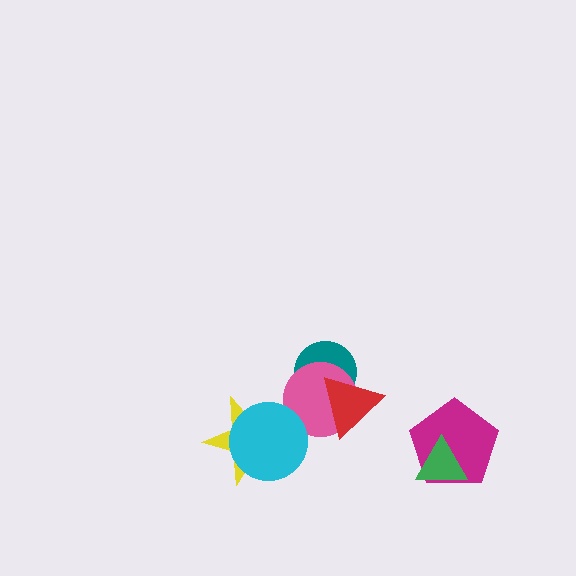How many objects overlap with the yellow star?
1 object overlaps with the yellow star.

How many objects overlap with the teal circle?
2 objects overlap with the teal circle.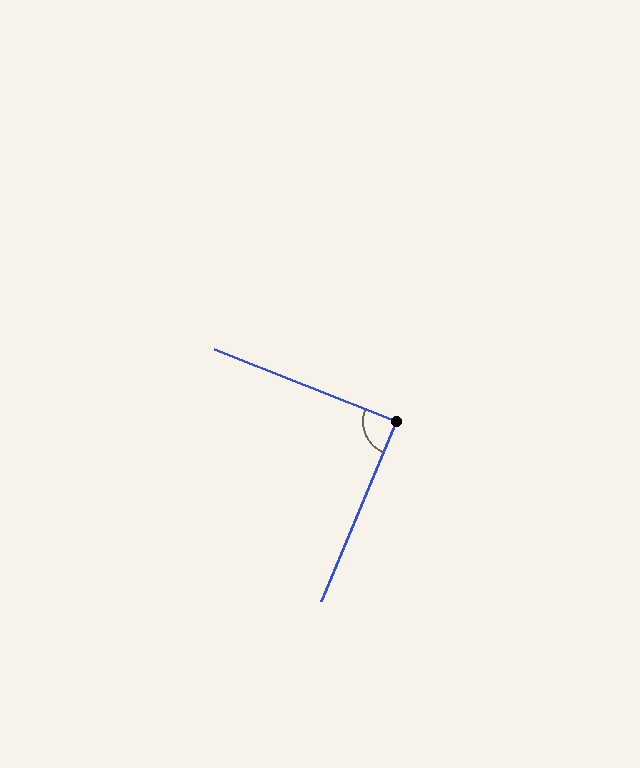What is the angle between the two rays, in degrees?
Approximately 89 degrees.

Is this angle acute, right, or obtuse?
It is approximately a right angle.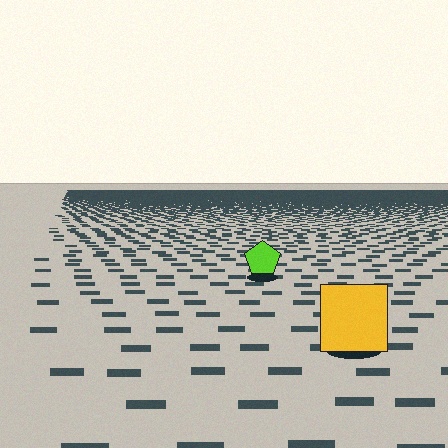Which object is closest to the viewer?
The yellow square is closest. The texture marks near it are larger and more spread out.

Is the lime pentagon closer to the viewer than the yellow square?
No. The yellow square is closer — you can tell from the texture gradient: the ground texture is coarser near it.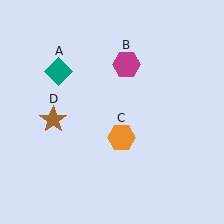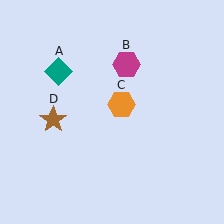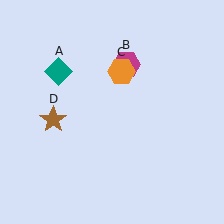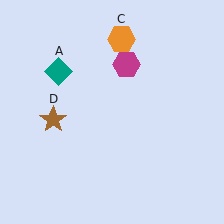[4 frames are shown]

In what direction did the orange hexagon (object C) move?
The orange hexagon (object C) moved up.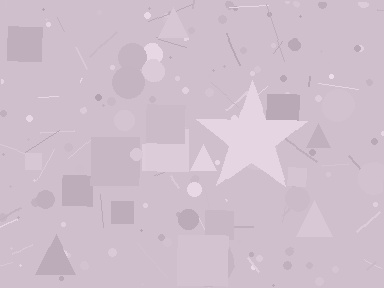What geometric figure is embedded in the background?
A star is embedded in the background.